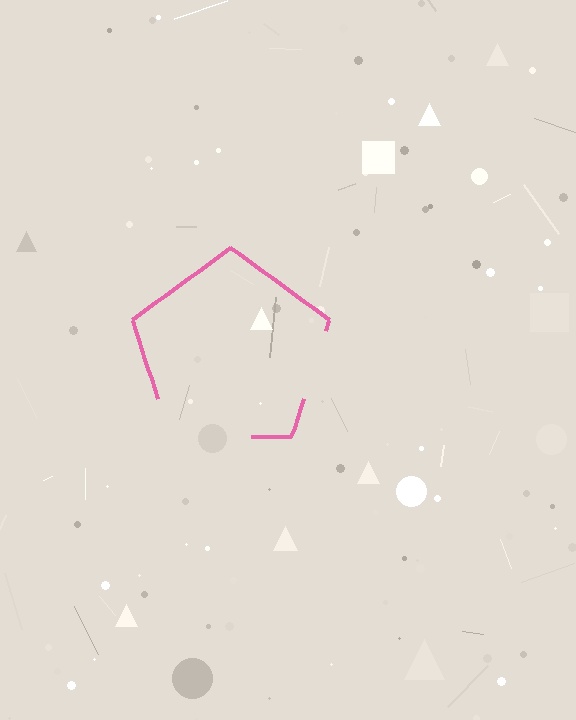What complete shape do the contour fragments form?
The contour fragments form a pentagon.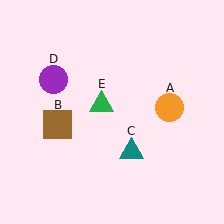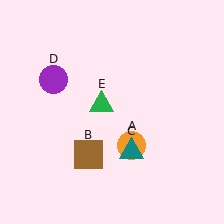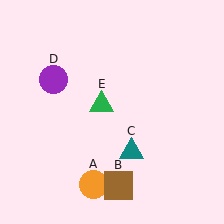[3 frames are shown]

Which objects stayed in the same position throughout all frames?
Teal triangle (object C) and purple circle (object D) and green triangle (object E) remained stationary.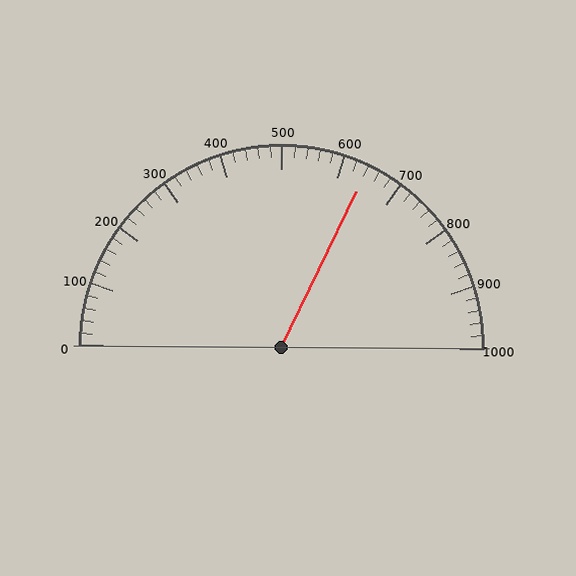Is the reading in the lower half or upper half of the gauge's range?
The reading is in the upper half of the range (0 to 1000).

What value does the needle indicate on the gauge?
The needle indicates approximately 640.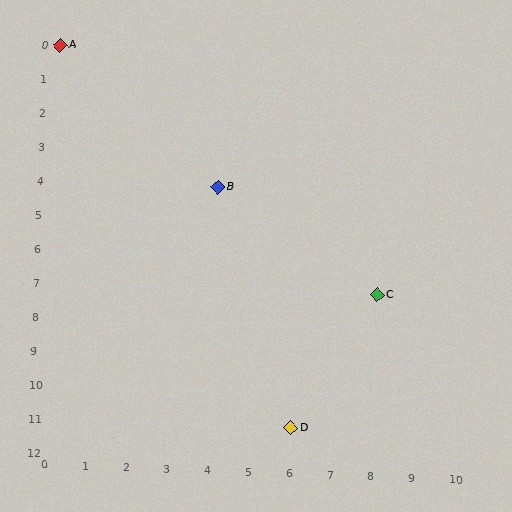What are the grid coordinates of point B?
Point B is at grid coordinates (4, 4).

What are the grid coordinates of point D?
Point D is at grid coordinates (6, 11).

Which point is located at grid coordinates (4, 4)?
Point B is at (4, 4).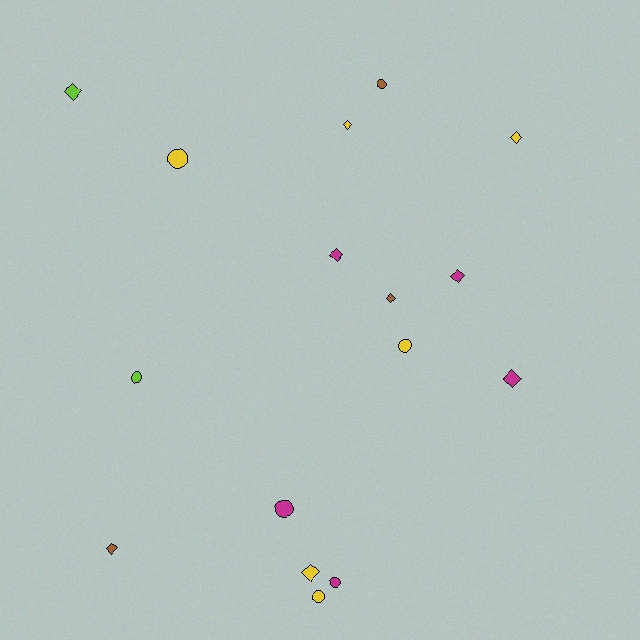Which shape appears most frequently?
Diamond, with 9 objects.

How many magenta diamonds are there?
There are 3 magenta diamonds.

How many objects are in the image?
There are 16 objects.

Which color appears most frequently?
Yellow, with 6 objects.